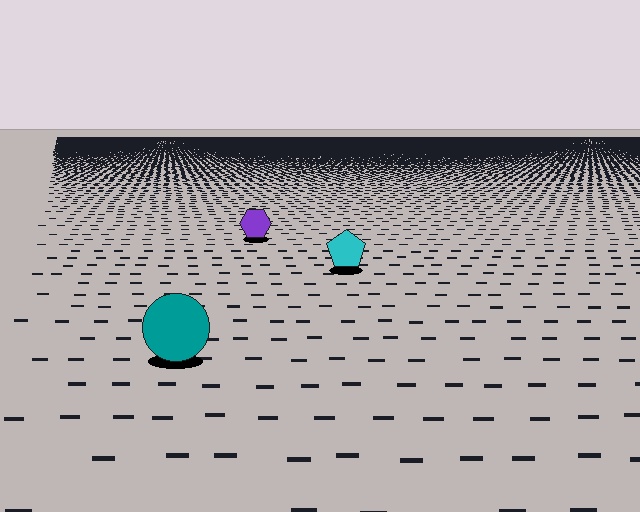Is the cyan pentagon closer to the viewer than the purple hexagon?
Yes. The cyan pentagon is closer — you can tell from the texture gradient: the ground texture is coarser near it.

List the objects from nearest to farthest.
From nearest to farthest: the teal circle, the cyan pentagon, the purple hexagon.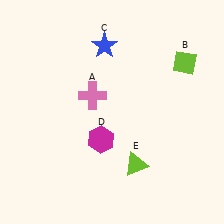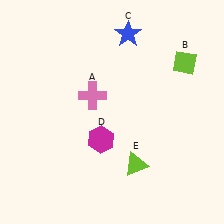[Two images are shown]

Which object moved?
The blue star (C) moved right.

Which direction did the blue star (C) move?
The blue star (C) moved right.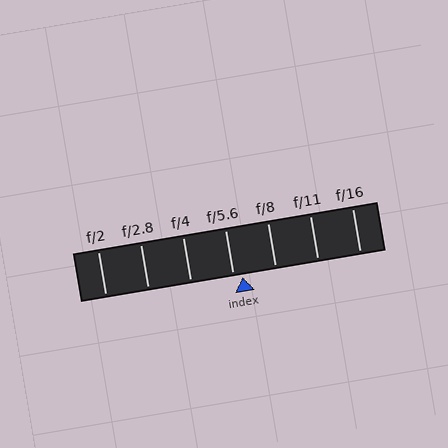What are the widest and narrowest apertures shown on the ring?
The widest aperture shown is f/2 and the narrowest is f/16.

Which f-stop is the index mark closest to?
The index mark is closest to f/5.6.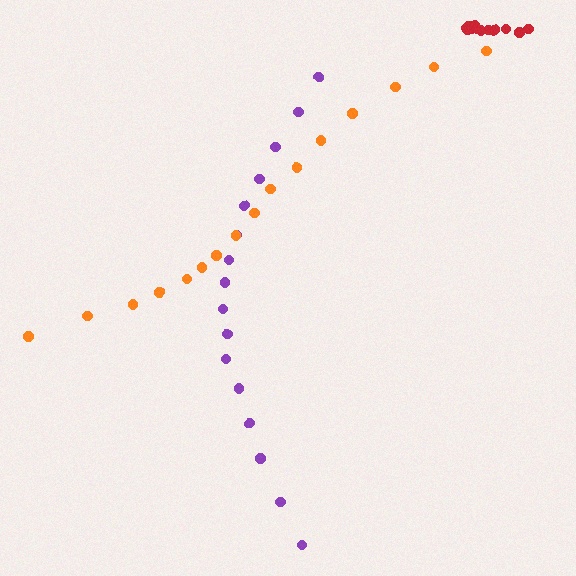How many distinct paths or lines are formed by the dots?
There are 3 distinct paths.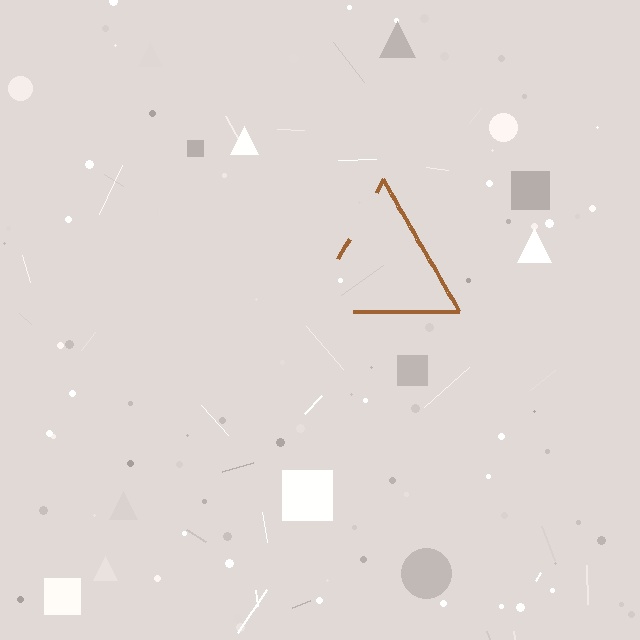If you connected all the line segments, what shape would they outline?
They would outline a triangle.